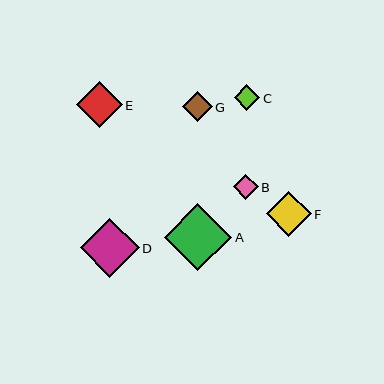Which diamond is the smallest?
Diamond B is the smallest with a size of approximately 25 pixels.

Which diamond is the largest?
Diamond A is the largest with a size of approximately 68 pixels.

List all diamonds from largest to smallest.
From largest to smallest: A, D, E, F, G, C, B.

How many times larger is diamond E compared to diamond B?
Diamond E is approximately 1.8 times the size of diamond B.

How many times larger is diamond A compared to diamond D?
Diamond A is approximately 1.1 times the size of diamond D.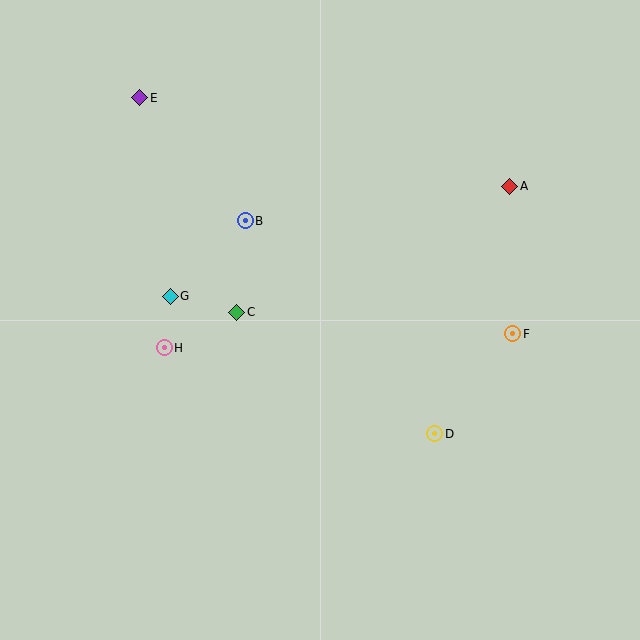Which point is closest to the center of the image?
Point C at (237, 312) is closest to the center.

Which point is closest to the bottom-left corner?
Point H is closest to the bottom-left corner.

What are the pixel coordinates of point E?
Point E is at (140, 98).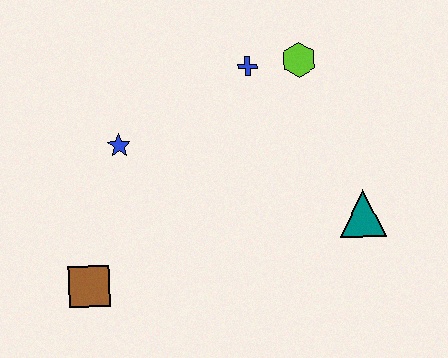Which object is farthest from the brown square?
The lime hexagon is farthest from the brown square.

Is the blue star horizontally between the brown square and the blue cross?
Yes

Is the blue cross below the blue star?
No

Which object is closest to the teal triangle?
The lime hexagon is closest to the teal triangle.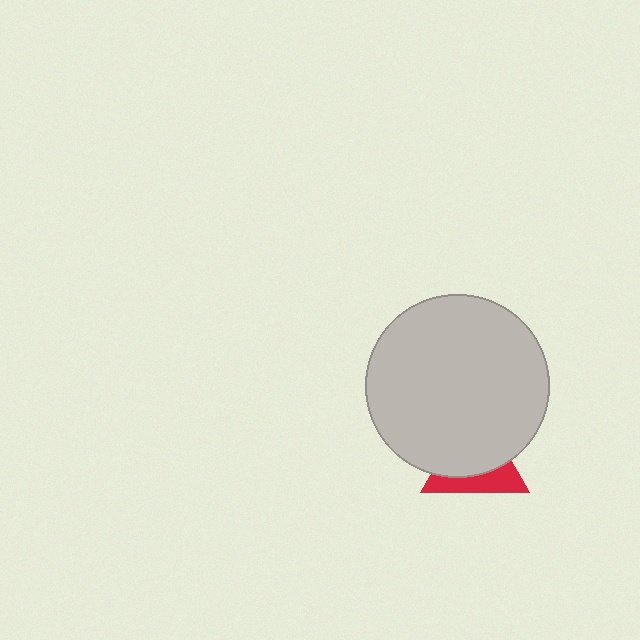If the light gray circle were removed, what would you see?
You would see the complete red triangle.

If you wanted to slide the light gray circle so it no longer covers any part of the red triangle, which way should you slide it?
Slide it up — that is the most direct way to separate the two shapes.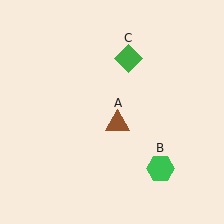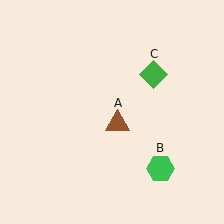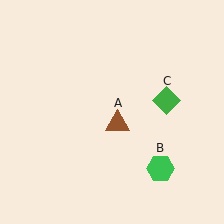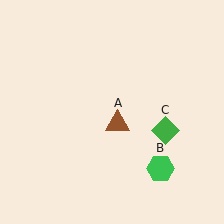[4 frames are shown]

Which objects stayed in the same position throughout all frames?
Brown triangle (object A) and green hexagon (object B) remained stationary.